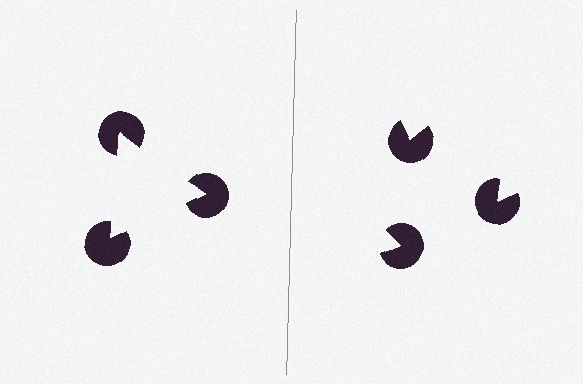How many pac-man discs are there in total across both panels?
6 — 3 on each side.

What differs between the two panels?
The pac-man discs are positioned identically on both sides; only the wedge orientations differ. On the left they align to a triangle; on the right they are misaligned.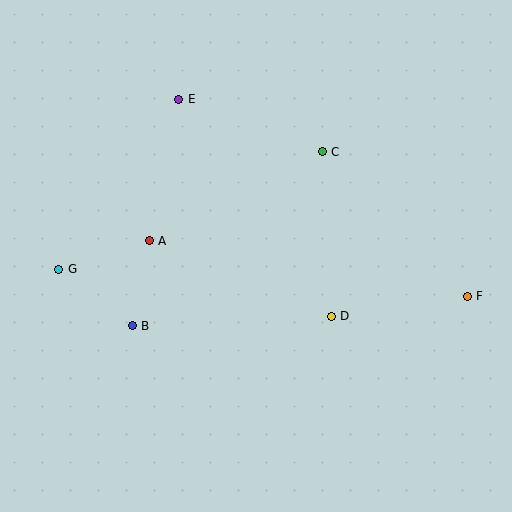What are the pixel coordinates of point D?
Point D is at (331, 316).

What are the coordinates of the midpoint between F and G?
The midpoint between F and G is at (263, 283).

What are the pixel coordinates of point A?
Point A is at (149, 241).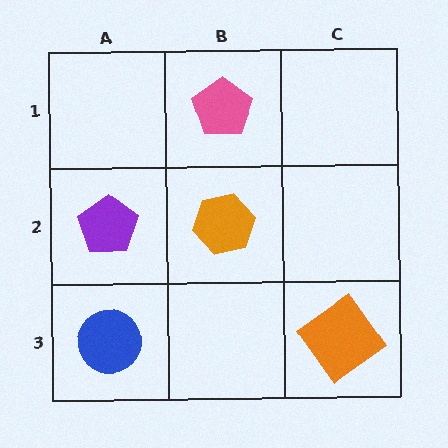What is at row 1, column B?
A pink pentagon.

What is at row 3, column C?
An orange diamond.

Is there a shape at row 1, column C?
No, that cell is empty.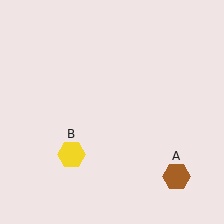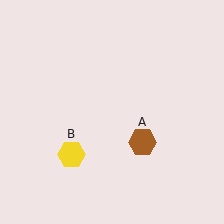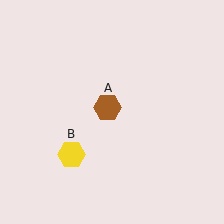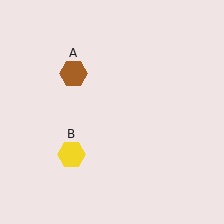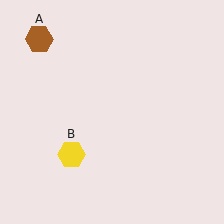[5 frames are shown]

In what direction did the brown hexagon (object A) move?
The brown hexagon (object A) moved up and to the left.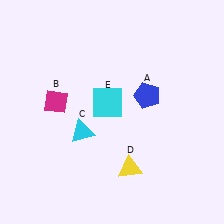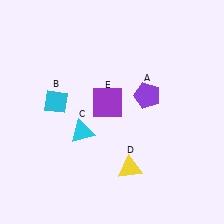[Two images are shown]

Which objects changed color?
A changed from blue to purple. B changed from magenta to cyan. E changed from cyan to purple.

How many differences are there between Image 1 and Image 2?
There are 3 differences between the two images.